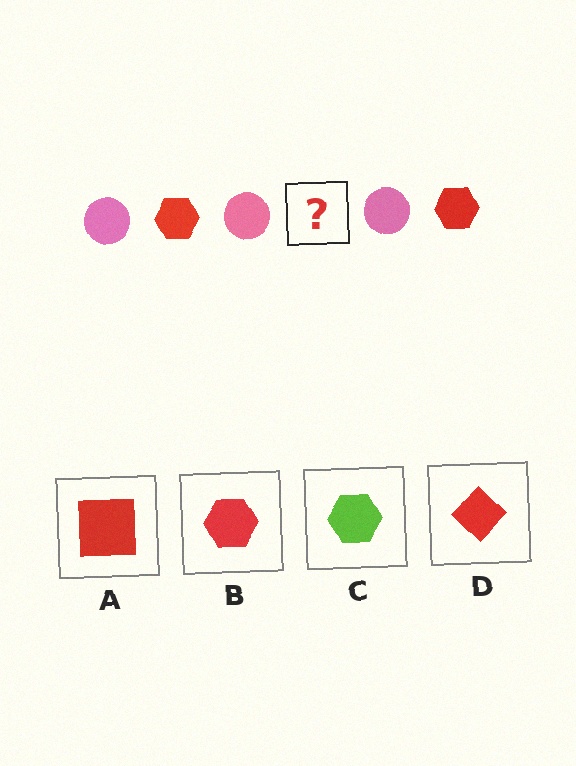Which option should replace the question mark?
Option B.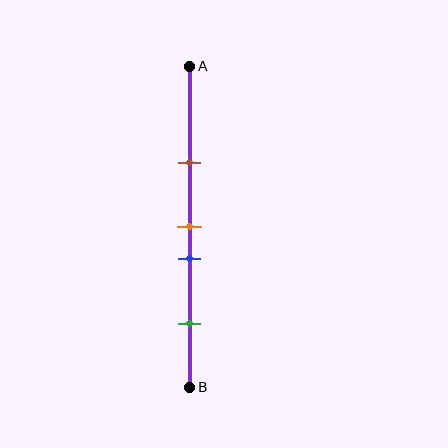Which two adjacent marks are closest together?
The orange and blue marks are the closest adjacent pair.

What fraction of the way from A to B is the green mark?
The green mark is approximately 80% (0.8) of the way from A to B.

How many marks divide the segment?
There are 4 marks dividing the segment.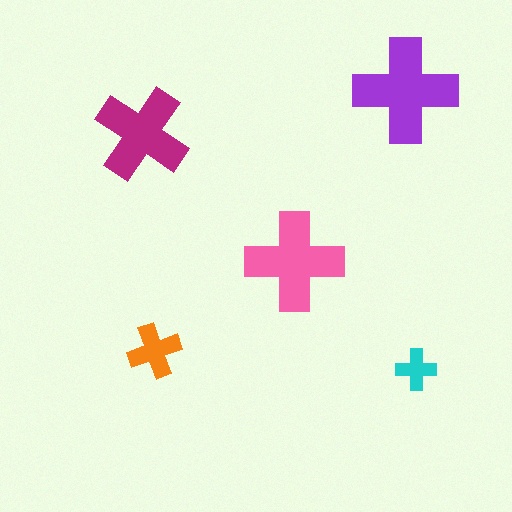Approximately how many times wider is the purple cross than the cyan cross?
About 2.5 times wider.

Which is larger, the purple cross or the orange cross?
The purple one.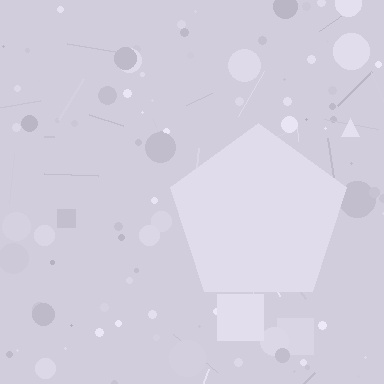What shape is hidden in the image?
A pentagon is hidden in the image.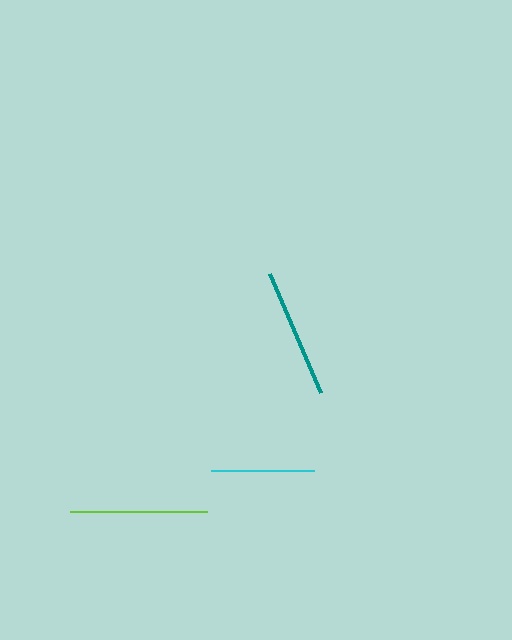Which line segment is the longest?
The lime line is the longest at approximately 137 pixels.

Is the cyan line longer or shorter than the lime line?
The lime line is longer than the cyan line.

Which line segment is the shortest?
The cyan line is the shortest at approximately 103 pixels.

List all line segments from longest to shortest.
From longest to shortest: lime, teal, cyan.